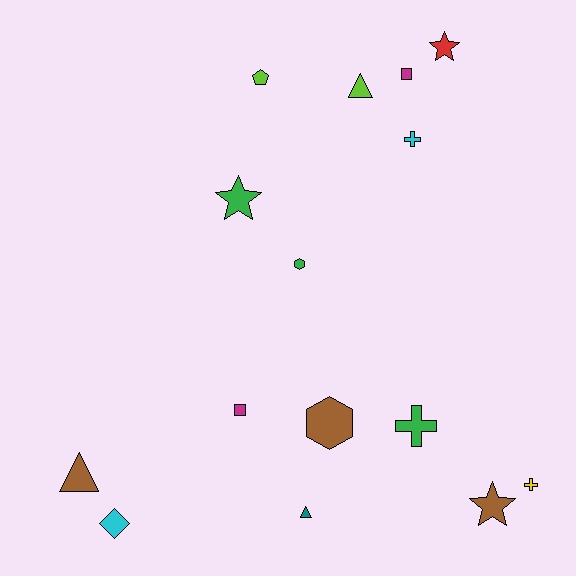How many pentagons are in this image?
There is 1 pentagon.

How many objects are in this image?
There are 15 objects.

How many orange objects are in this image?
There are no orange objects.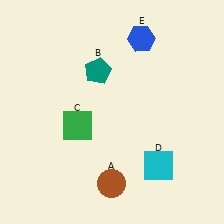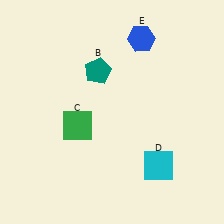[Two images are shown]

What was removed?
The brown circle (A) was removed in Image 2.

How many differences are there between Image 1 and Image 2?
There is 1 difference between the two images.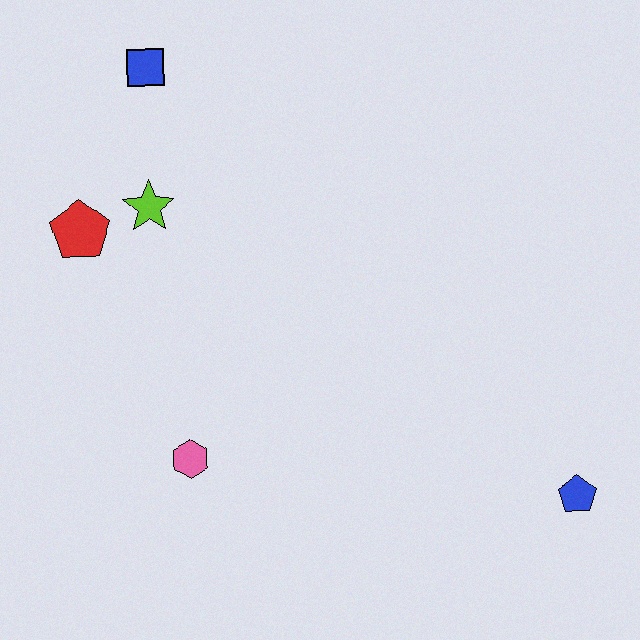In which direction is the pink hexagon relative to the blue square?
The pink hexagon is below the blue square.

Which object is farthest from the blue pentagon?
The blue square is farthest from the blue pentagon.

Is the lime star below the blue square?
Yes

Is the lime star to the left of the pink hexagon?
Yes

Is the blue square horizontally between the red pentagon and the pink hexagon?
Yes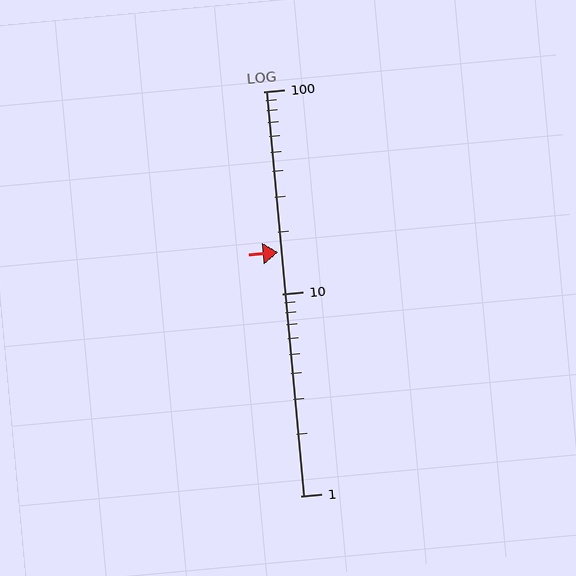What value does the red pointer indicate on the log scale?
The pointer indicates approximately 16.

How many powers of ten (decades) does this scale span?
The scale spans 2 decades, from 1 to 100.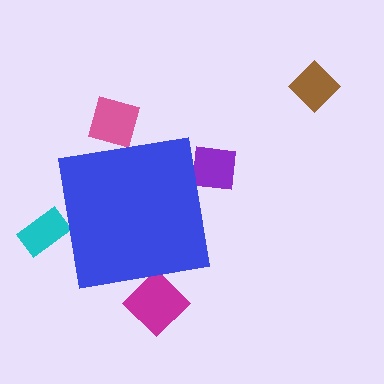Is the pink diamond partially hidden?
Yes, the pink diamond is partially hidden behind the blue square.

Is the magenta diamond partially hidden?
Yes, the magenta diamond is partially hidden behind the blue square.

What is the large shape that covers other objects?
A blue square.